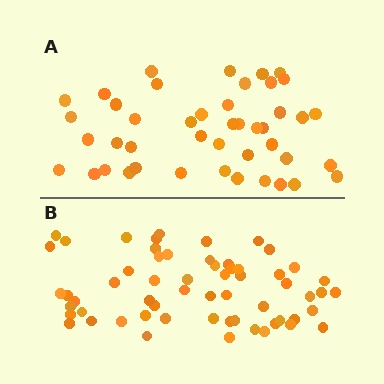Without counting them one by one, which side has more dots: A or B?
Region B (the bottom region) has more dots.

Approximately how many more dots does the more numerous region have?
Region B has approximately 15 more dots than region A.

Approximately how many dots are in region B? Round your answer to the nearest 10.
About 60 dots.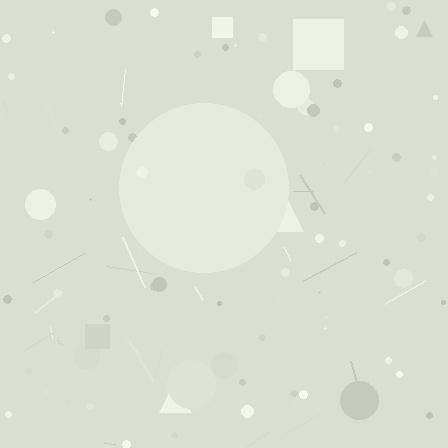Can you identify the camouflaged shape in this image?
The camouflaged shape is a circle.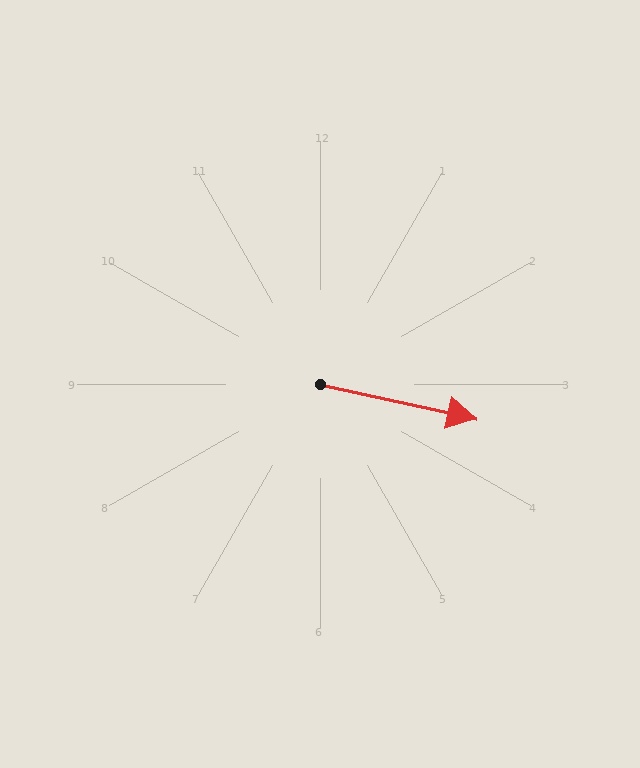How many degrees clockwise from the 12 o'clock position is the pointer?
Approximately 102 degrees.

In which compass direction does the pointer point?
East.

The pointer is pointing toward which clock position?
Roughly 3 o'clock.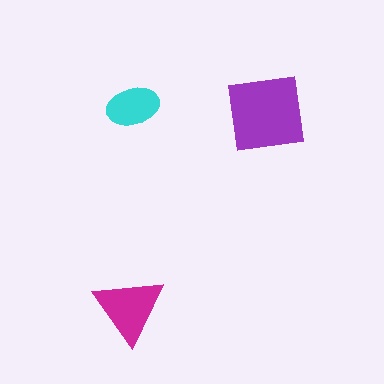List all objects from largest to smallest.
The purple square, the magenta triangle, the cyan ellipse.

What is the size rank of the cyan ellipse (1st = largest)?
3rd.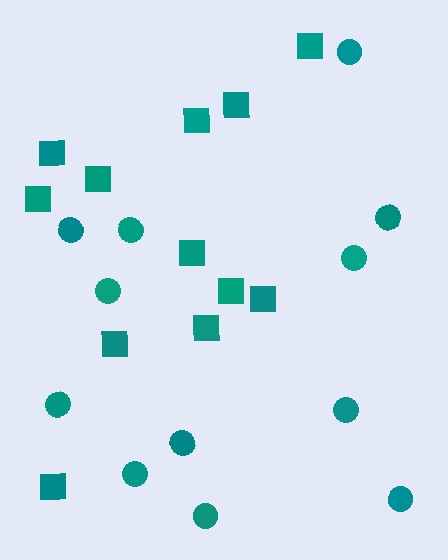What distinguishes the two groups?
There are 2 groups: one group of circles (12) and one group of squares (12).